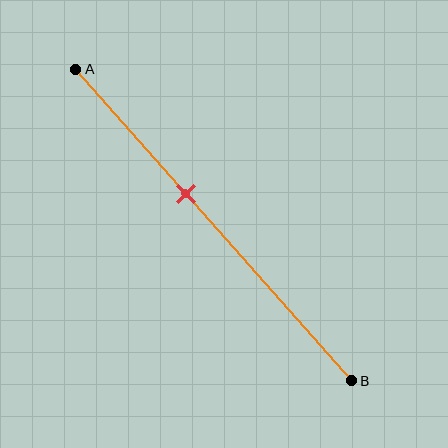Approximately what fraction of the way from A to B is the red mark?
The red mark is approximately 40% of the way from A to B.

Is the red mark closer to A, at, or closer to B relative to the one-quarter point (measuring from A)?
The red mark is closer to point B than the one-quarter point of segment AB.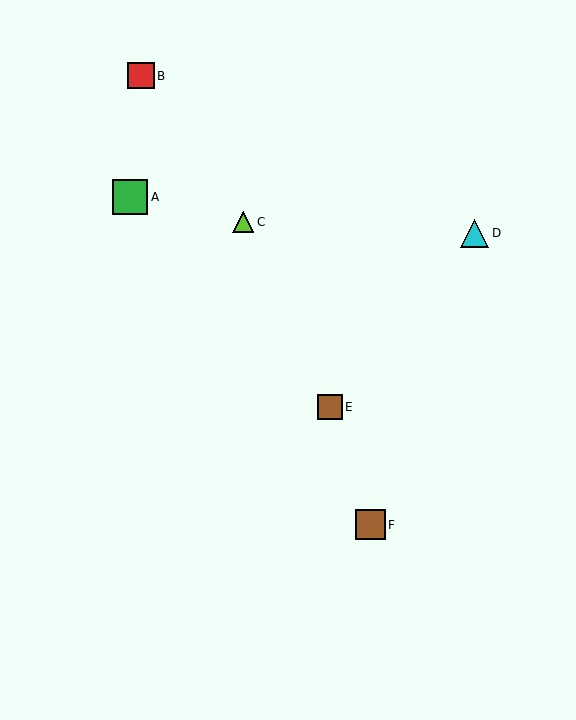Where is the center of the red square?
The center of the red square is at (141, 76).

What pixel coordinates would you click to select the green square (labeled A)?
Click at (130, 197) to select the green square A.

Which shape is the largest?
The green square (labeled A) is the largest.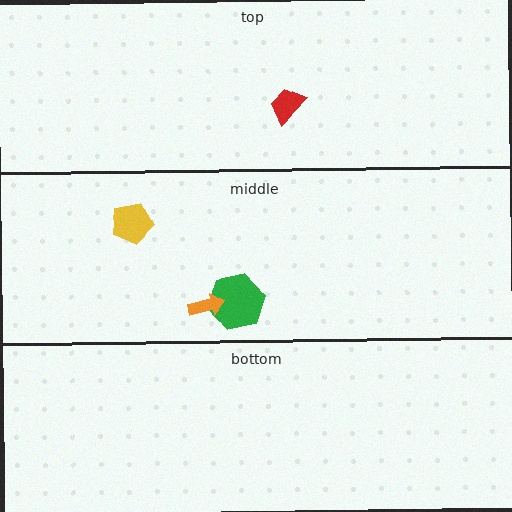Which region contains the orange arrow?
The middle region.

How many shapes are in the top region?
1.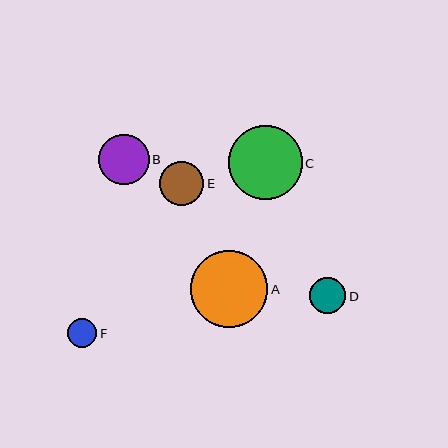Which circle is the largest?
Circle A is the largest with a size of approximately 77 pixels.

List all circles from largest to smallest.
From largest to smallest: A, C, B, E, D, F.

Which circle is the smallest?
Circle F is the smallest with a size of approximately 29 pixels.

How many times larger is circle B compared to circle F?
Circle B is approximately 1.7 times the size of circle F.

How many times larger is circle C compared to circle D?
Circle C is approximately 2.0 times the size of circle D.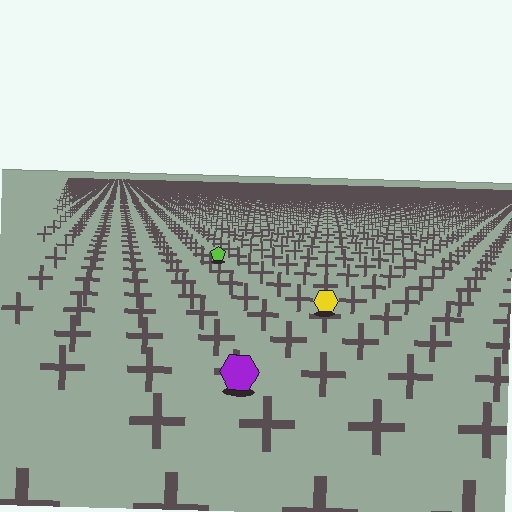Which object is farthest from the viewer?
The lime pentagon is farthest from the viewer. It appears smaller and the ground texture around it is denser.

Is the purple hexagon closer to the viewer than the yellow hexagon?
Yes. The purple hexagon is closer — you can tell from the texture gradient: the ground texture is coarser near it.